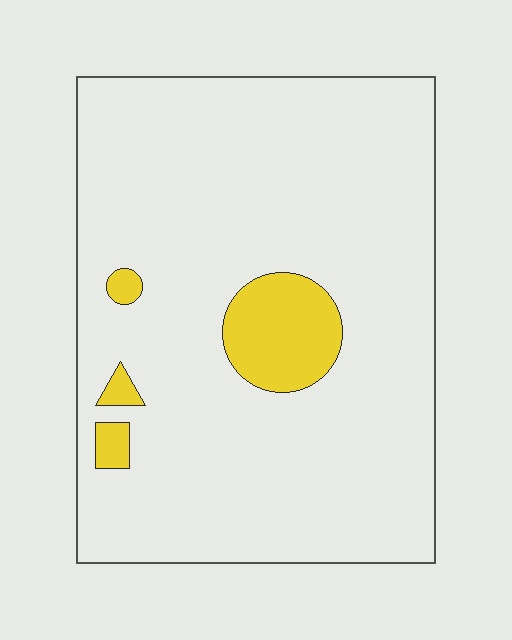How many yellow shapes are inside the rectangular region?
4.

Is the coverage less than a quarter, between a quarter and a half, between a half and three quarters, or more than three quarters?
Less than a quarter.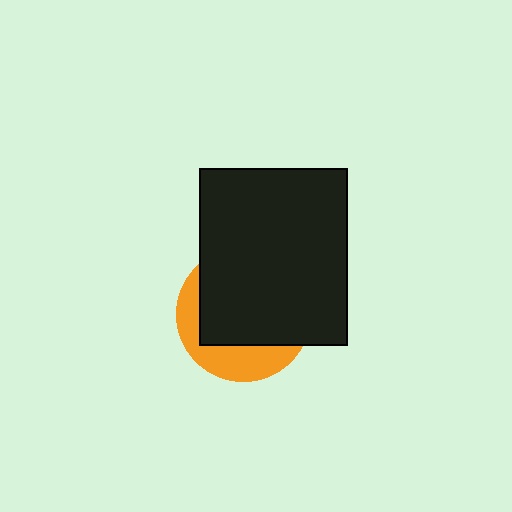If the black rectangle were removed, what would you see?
You would see the complete orange circle.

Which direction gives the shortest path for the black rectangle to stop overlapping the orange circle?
Moving toward the upper-right gives the shortest separation.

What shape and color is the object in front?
The object in front is a black rectangle.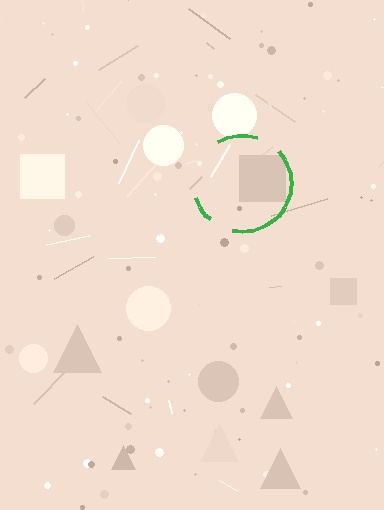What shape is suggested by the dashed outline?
The dashed outline suggests a circle.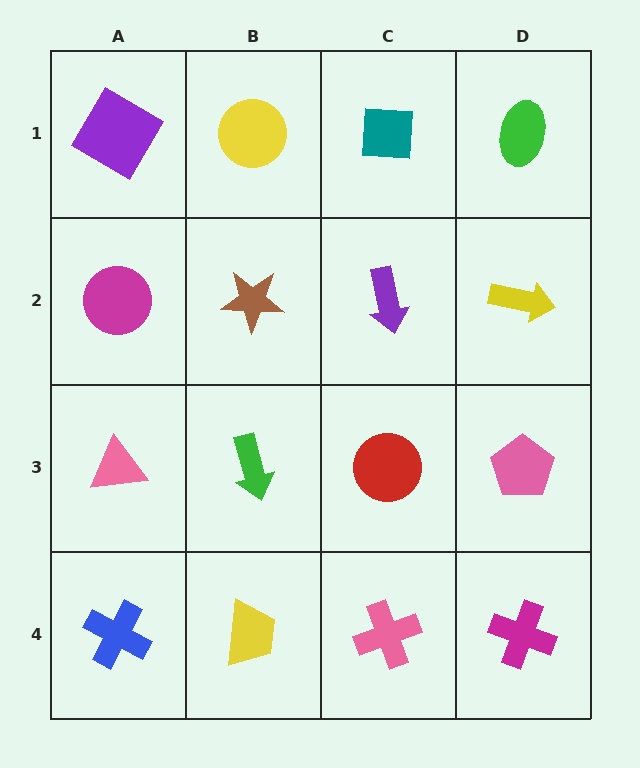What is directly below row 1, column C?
A purple arrow.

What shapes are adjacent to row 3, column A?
A magenta circle (row 2, column A), a blue cross (row 4, column A), a green arrow (row 3, column B).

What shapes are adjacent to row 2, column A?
A purple diamond (row 1, column A), a pink triangle (row 3, column A), a brown star (row 2, column B).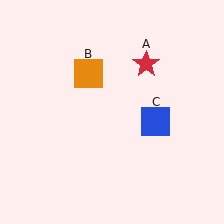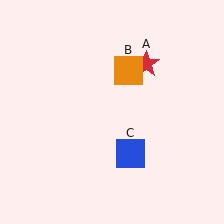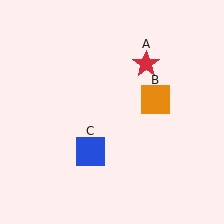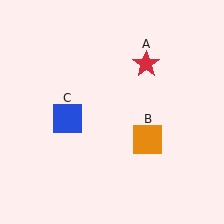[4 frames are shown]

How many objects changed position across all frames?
2 objects changed position: orange square (object B), blue square (object C).